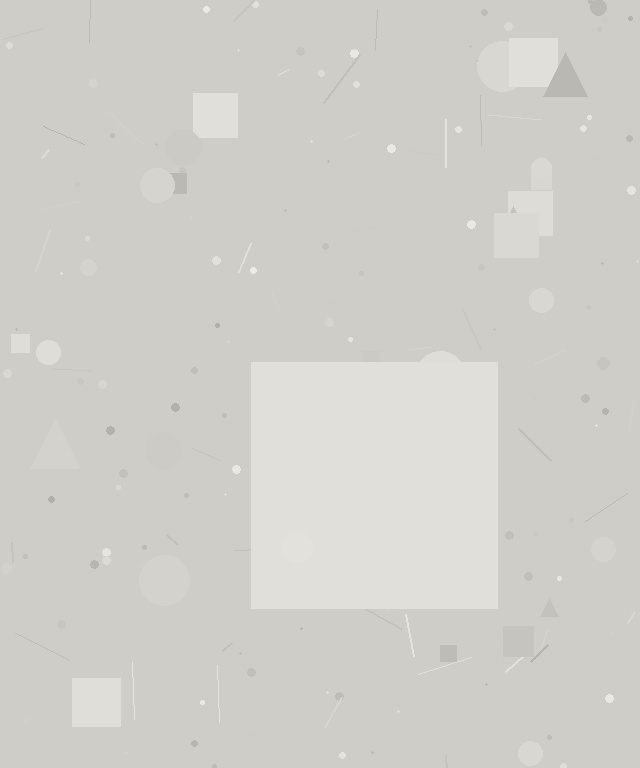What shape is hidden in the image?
A square is hidden in the image.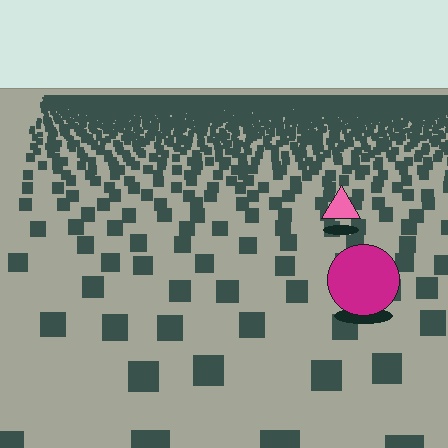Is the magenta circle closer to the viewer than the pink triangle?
Yes. The magenta circle is closer — you can tell from the texture gradient: the ground texture is coarser near it.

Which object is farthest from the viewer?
The pink triangle is farthest from the viewer. It appears smaller and the ground texture around it is denser.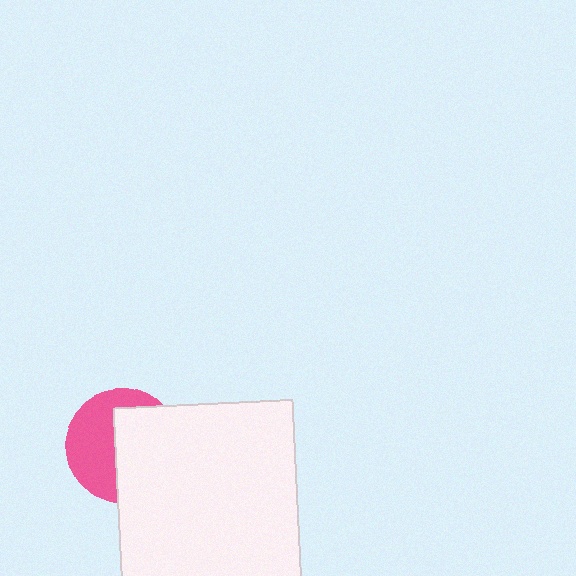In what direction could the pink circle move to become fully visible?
The pink circle could move left. That would shift it out from behind the white square entirely.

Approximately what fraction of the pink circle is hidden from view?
Roughly 52% of the pink circle is hidden behind the white square.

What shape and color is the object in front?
The object in front is a white square.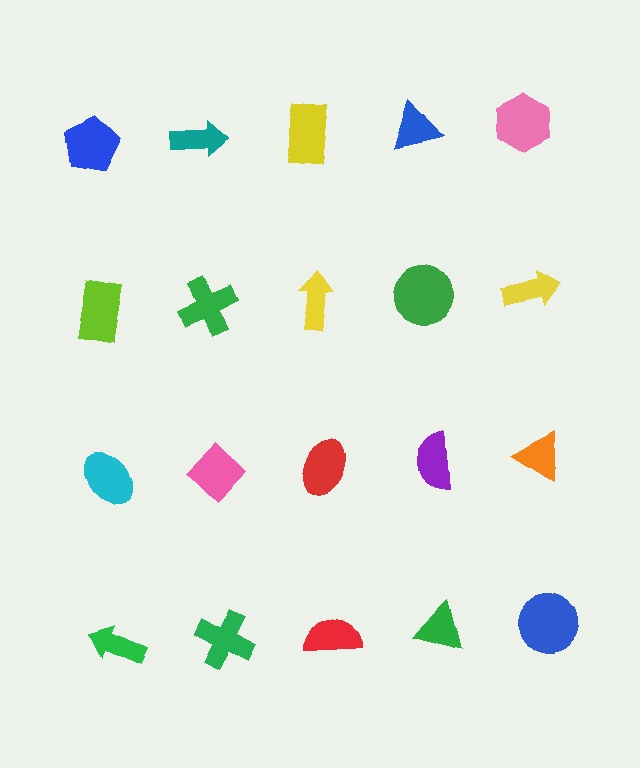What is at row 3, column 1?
A cyan ellipse.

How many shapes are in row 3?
5 shapes.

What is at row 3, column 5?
An orange triangle.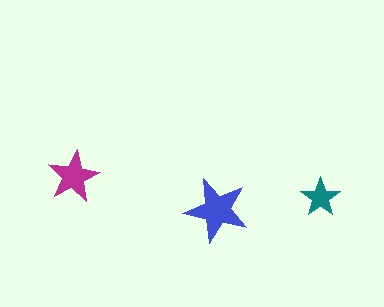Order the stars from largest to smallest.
the blue one, the magenta one, the teal one.